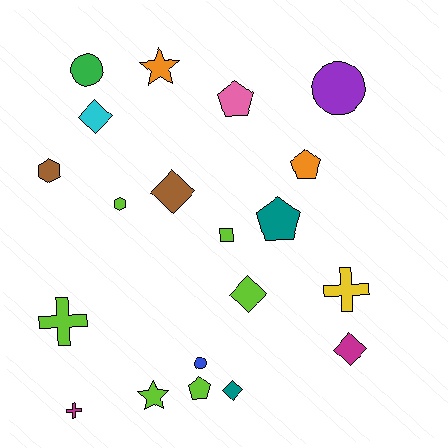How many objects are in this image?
There are 20 objects.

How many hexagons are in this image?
There are 2 hexagons.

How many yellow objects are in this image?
There is 1 yellow object.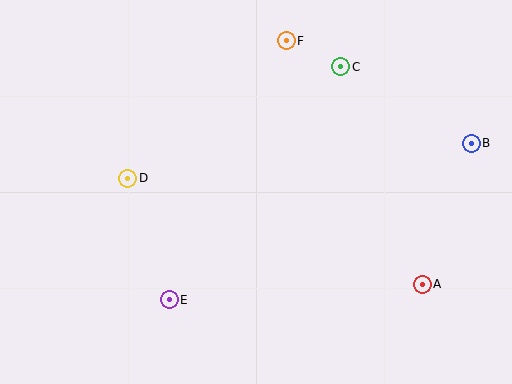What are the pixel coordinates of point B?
Point B is at (471, 143).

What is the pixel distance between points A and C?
The distance between A and C is 232 pixels.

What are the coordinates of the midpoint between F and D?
The midpoint between F and D is at (207, 109).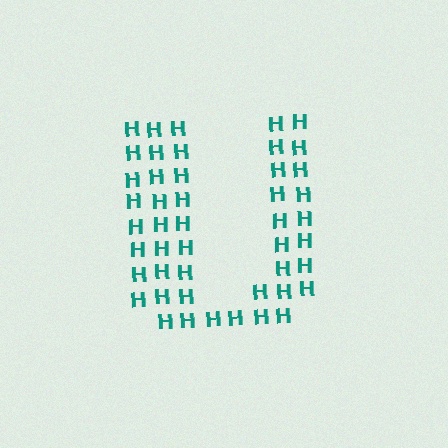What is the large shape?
The large shape is the letter U.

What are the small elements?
The small elements are letter H's.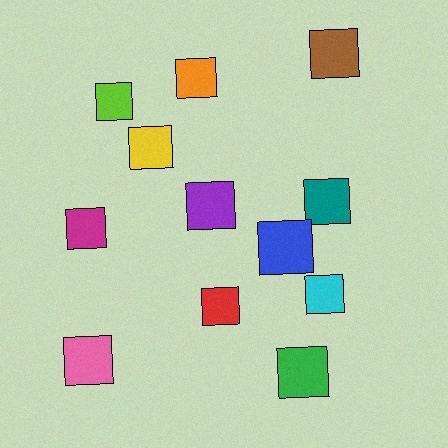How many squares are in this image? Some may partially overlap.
There are 12 squares.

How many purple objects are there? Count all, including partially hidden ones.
There is 1 purple object.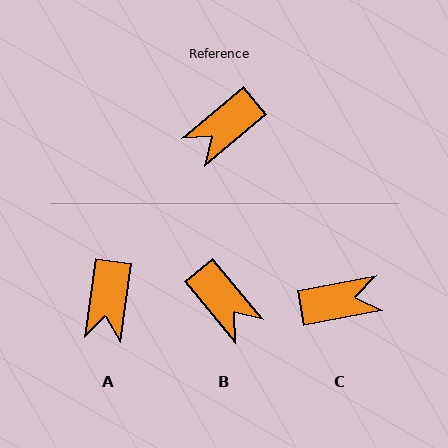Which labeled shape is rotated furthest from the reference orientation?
C, about 151 degrees away.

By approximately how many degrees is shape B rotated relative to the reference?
Approximately 90 degrees counter-clockwise.